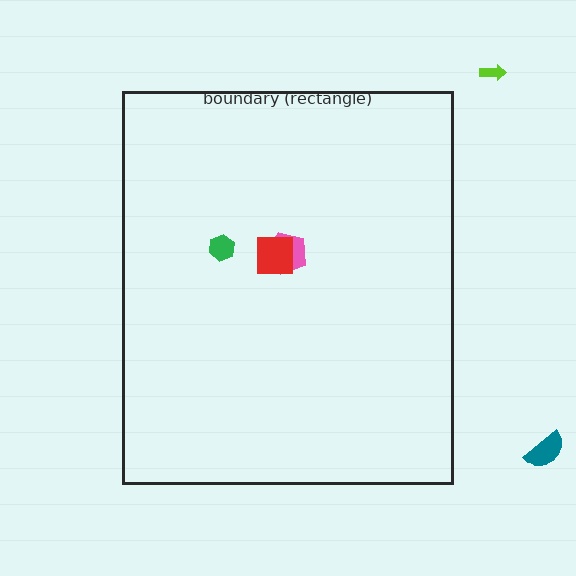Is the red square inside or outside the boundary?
Inside.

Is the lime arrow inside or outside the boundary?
Outside.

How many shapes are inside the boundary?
3 inside, 2 outside.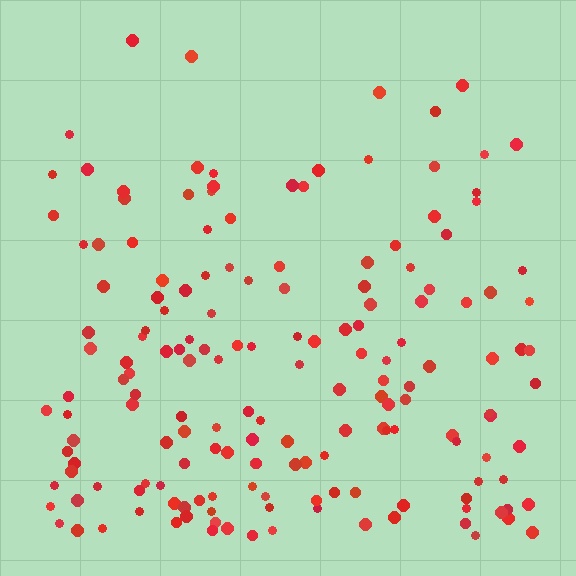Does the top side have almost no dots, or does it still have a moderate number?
Still a moderate number, just noticeably fewer than the bottom.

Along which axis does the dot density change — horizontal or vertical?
Vertical.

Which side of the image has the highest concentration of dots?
The bottom.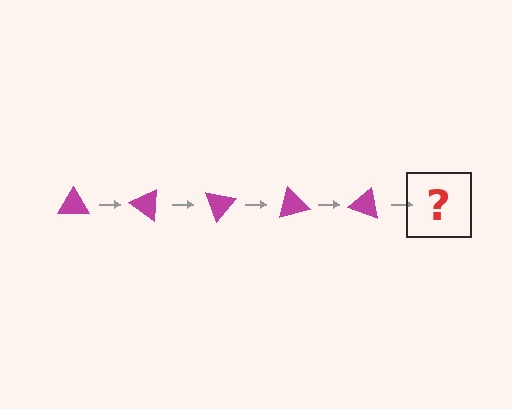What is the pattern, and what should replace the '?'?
The pattern is that the triangle rotates 35 degrees each step. The '?' should be a magenta triangle rotated 175 degrees.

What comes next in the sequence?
The next element should be a magenta triangle rotated 175 degrees.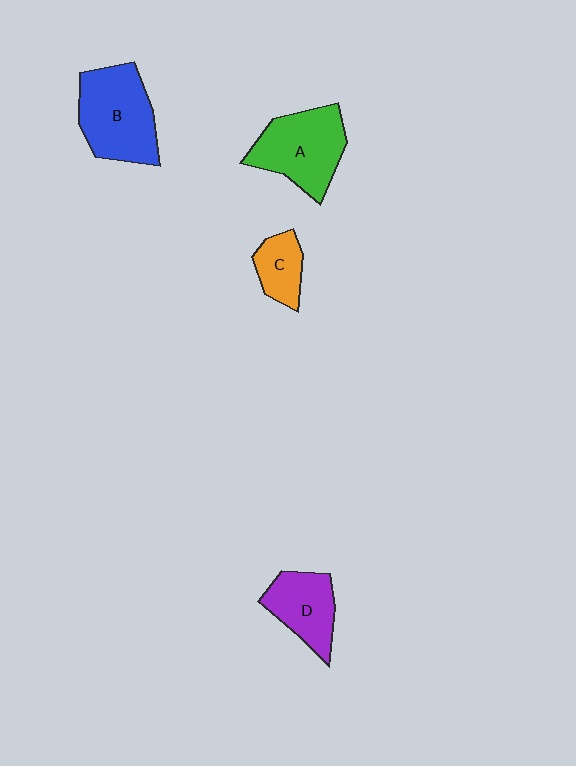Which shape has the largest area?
Shape B (blue).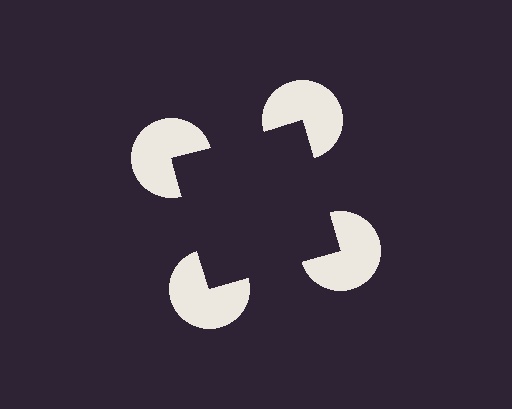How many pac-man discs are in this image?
There are 4 — one at each vertex of the illusory square.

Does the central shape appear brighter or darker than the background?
It typically appears slightly darker than the background, even though no actual brightness change is drawn.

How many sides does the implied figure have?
4 sides.